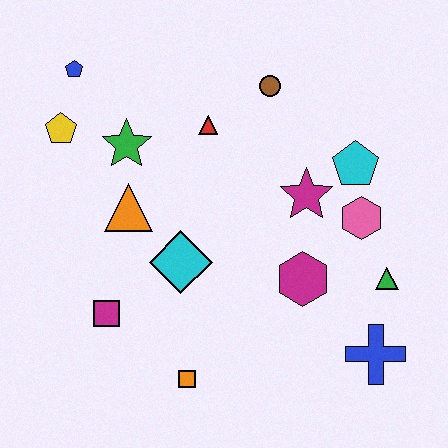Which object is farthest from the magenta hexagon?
The blue pentagon is farthest from the magenta hexagon.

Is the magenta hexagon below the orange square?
No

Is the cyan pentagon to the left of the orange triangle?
No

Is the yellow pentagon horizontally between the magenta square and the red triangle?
No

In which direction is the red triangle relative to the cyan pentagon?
The red triangle is to the left of the cyan pentagon.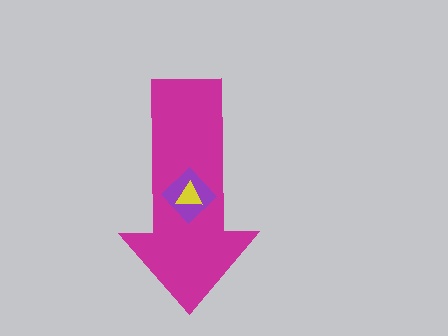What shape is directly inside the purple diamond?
The yellow triangle.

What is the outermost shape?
The magenta arrow.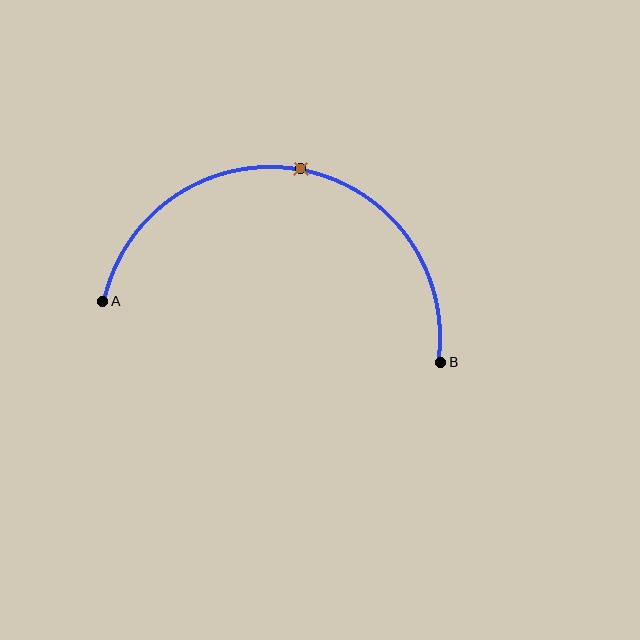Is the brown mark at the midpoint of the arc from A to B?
Yes. The brown mark lies on the arc at equal arc-length from both A and B — it is the arc midpoint.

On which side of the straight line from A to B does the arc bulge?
The arc bulges above the straight line connecting A and B.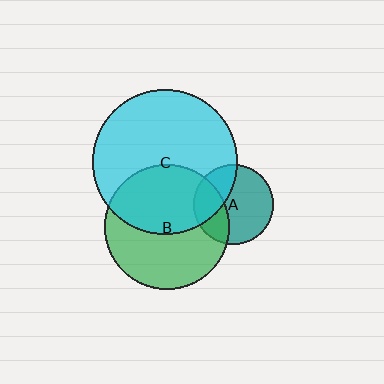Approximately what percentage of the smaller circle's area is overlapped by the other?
Approximately 35%.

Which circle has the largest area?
Circle C (cyan).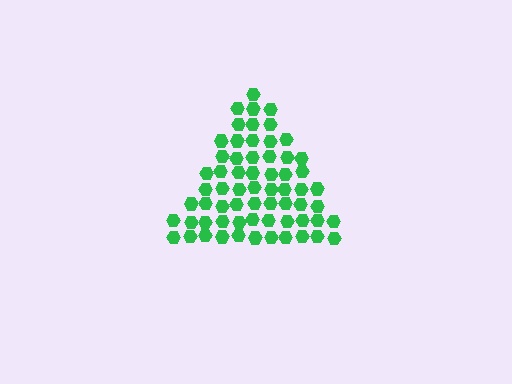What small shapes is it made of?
It is made of small hexagons.